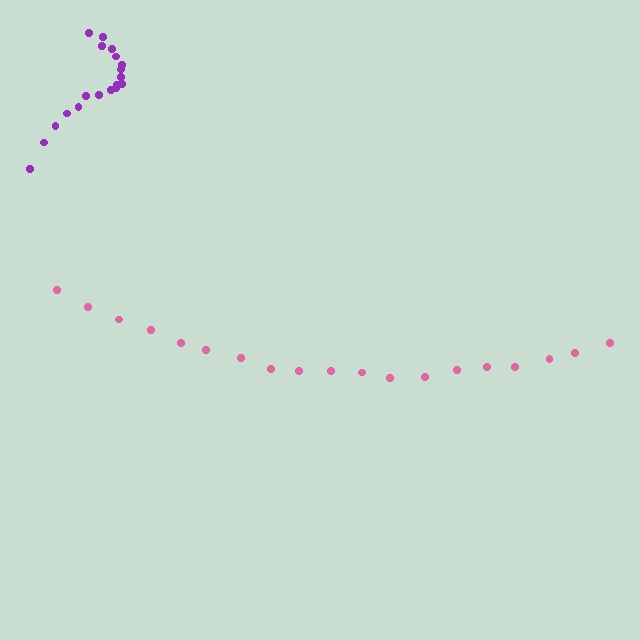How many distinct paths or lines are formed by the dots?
There are 2 distinct paths.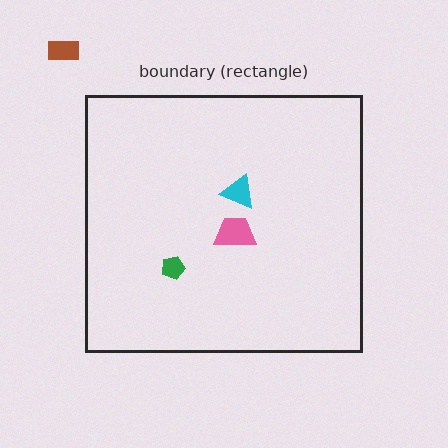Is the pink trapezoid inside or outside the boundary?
Inside.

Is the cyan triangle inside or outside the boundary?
Inside.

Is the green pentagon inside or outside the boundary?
Inside.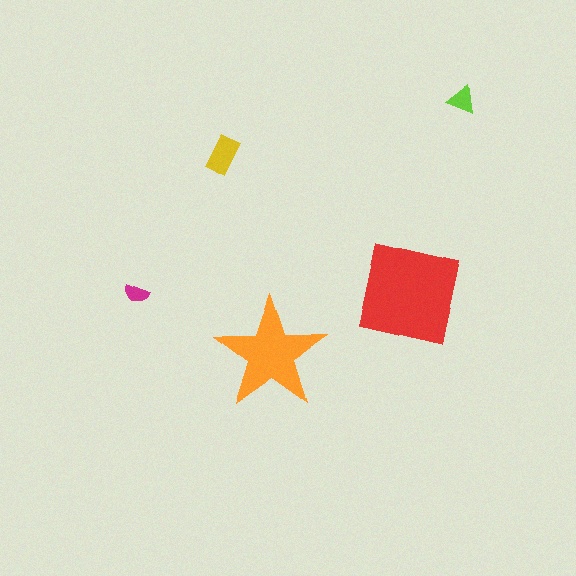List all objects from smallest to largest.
The magenta semicircle, the lime triangle, the yellow rectangle, the orange star, the red square.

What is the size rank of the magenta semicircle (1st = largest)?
5th.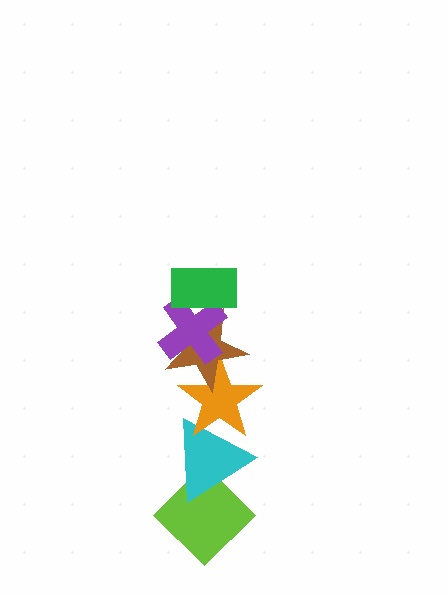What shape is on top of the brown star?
The purple cross is on top of the brown star.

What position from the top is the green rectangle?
The green rectangle is 1st from the top.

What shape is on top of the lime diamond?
The cyan triangle is on top of the lime diamond.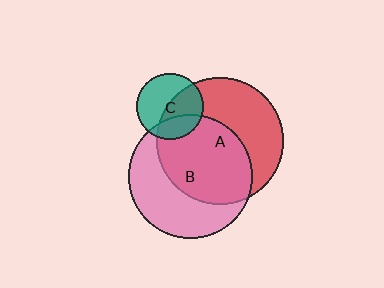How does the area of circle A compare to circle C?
Approximately 3.6 times.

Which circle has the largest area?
Circle A (red).